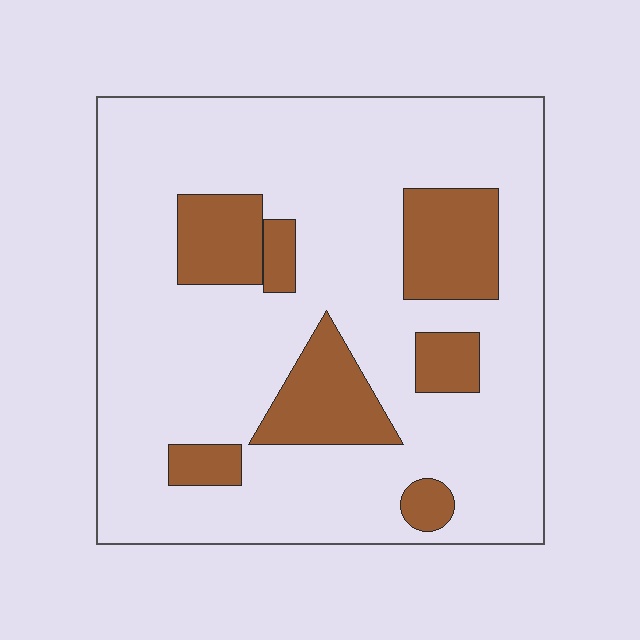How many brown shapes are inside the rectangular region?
7.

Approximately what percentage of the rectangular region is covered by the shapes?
Approximately 20%.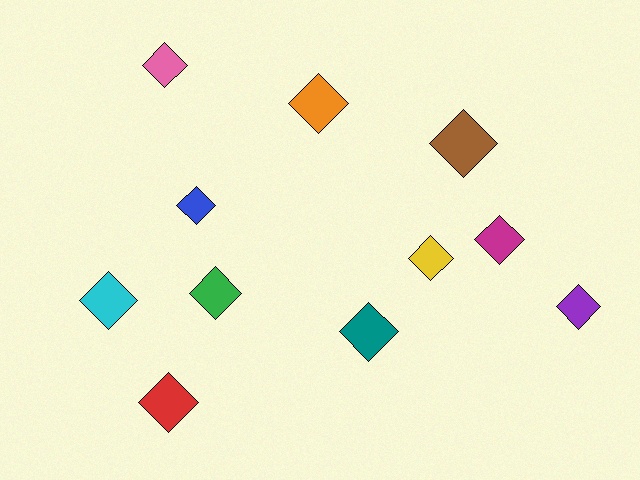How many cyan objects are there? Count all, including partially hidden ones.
There is 1 cyan object.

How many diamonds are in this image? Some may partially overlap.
There are 11 diamonds.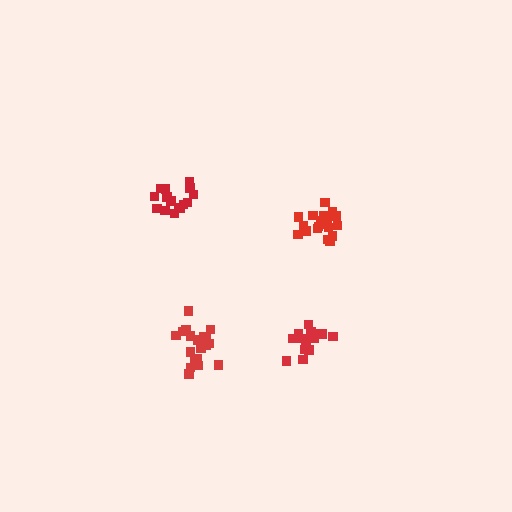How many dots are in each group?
Group 1: 21 dots, Group 2: 15 dots, Group 3: 20 dots, Group 4: 15 dots (71 total).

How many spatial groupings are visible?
There are 4 spatial groupings.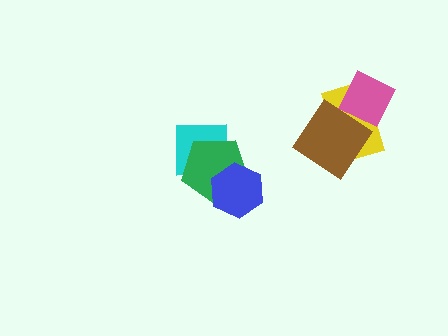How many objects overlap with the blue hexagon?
2 objects overlap with the blue hexagon.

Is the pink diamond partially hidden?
No, no other shape covers it.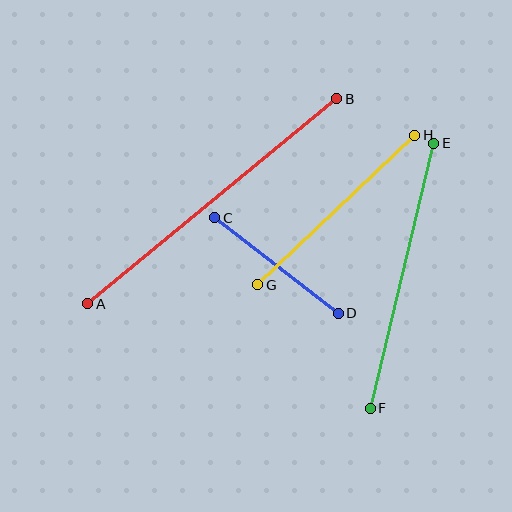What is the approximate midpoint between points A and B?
The midpoint is at approximately (212, 201) pixels.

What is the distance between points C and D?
The distance is approximately 156 pixels.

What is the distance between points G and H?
The distance is approximately 217 pixels.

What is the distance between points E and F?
The distance is approximately 273 pixels.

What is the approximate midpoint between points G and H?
The midpoint is at approximately (336, 210) pixels.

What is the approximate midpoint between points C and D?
The midpoint is at approximately (276, 265) pixels.